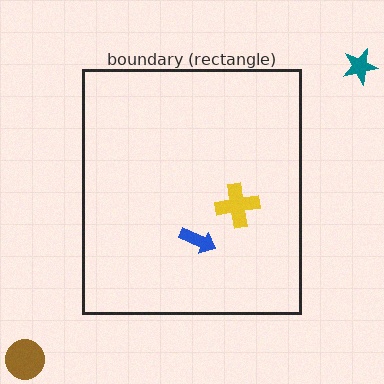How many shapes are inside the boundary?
2 inside, 2 outside.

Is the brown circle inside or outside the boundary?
Outside.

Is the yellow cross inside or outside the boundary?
Inside.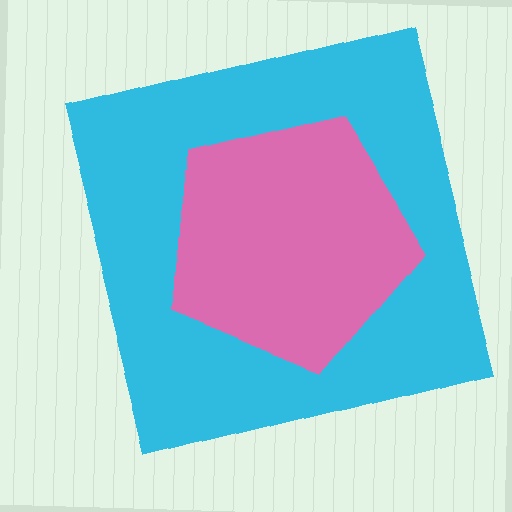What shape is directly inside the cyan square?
The pink pentagon.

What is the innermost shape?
The pink pentagon.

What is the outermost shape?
The cyan square.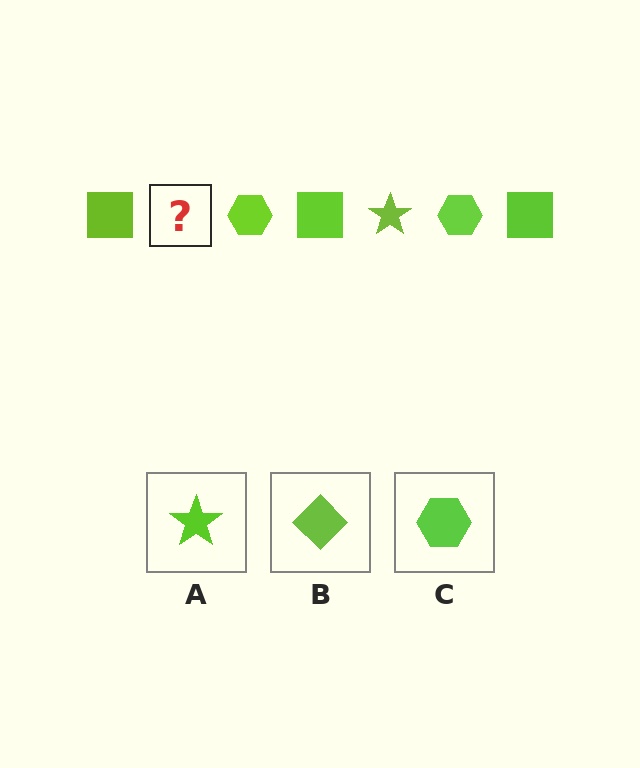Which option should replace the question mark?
Option A.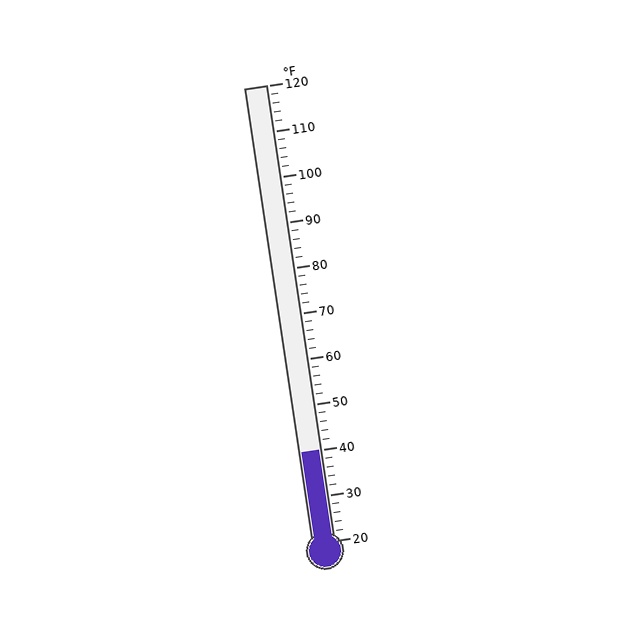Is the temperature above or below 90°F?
The temperature is below 90°F.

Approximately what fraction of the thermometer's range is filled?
The thermometer is filled to approximately 20% of its range.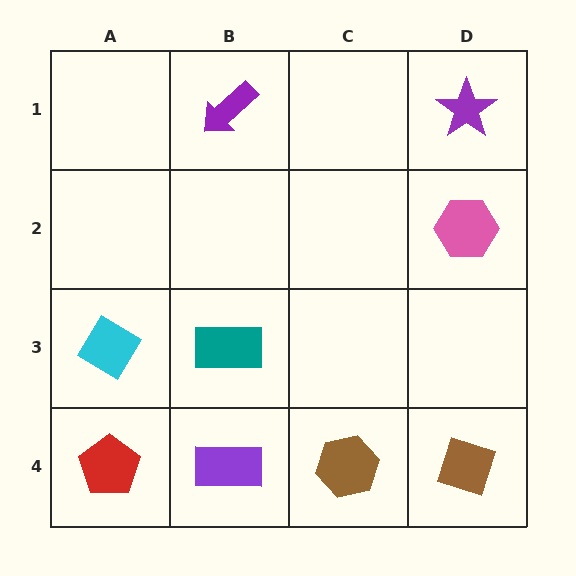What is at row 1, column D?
A purple star.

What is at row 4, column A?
A red pentagon.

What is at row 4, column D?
A brown diamond.